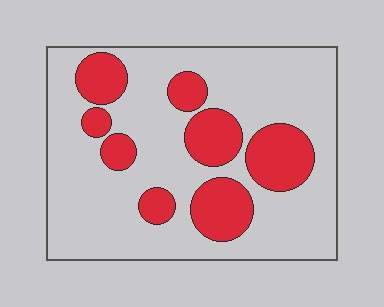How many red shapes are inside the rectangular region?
8.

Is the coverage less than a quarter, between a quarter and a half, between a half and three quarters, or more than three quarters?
Between a quarter and a half.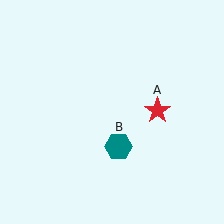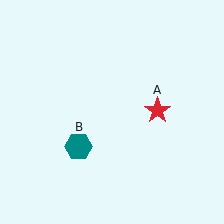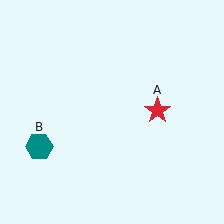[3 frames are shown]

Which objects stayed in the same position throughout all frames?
Red star (object A) remained stationary.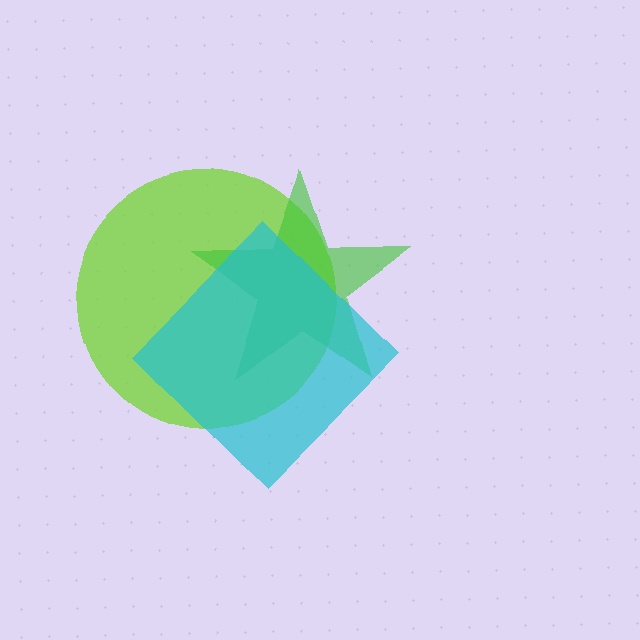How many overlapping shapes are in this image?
There are 3 overlapping shapes in the image.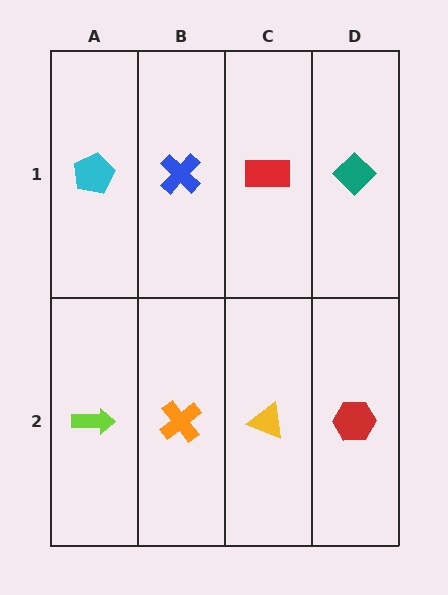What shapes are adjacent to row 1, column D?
A red hexagon (row 2, column D), a red rectangle (row 1, column C).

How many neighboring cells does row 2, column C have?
3.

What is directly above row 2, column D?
A teal diamond.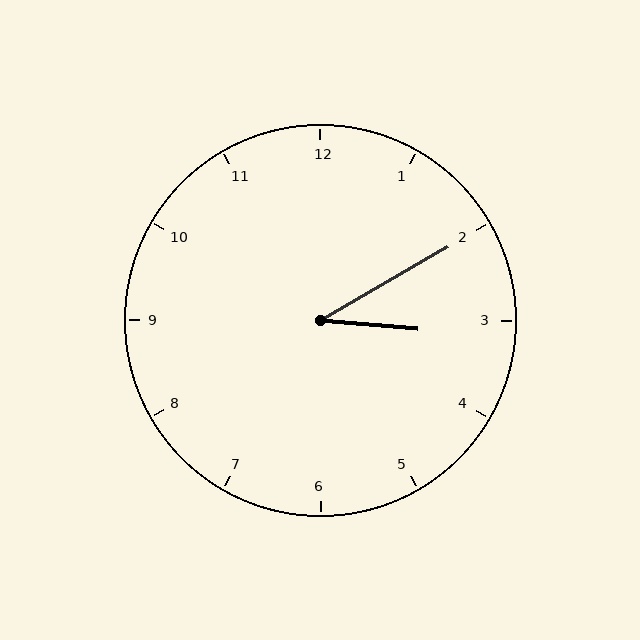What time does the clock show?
3:10.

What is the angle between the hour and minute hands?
Approximately 35 degrees.